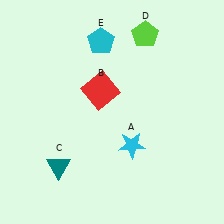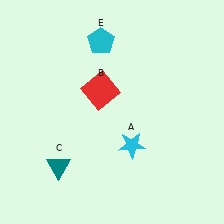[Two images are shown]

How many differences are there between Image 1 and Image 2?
There is 1 difference between the two images.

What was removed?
The lime pentagon (D) was removed in Image 2.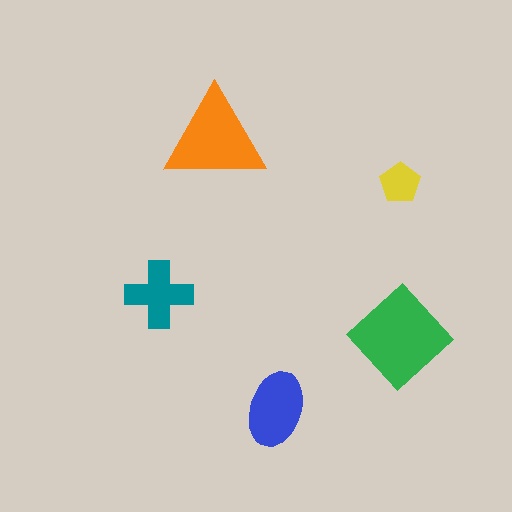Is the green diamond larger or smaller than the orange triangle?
Larger.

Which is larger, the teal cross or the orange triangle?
The orange triangle.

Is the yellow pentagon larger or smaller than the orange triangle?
Smaller.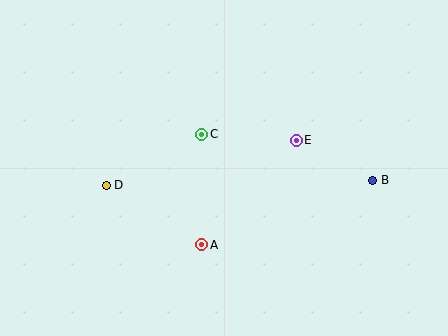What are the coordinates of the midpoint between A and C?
The midpoint between A and C is at (202, 190).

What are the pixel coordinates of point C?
Point C is at (202, 134).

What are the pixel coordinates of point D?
Point D is at (106, 185).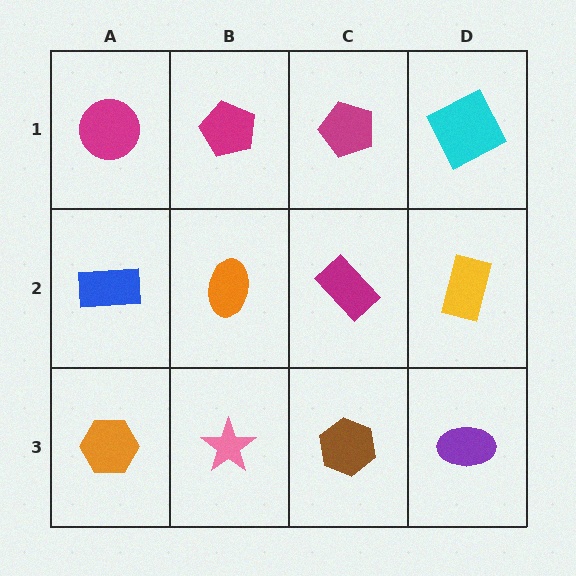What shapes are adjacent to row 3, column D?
A yellow rectangle (row 2, column D), a brown hexagon (row 3, column C).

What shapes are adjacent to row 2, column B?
A magenta pentagon (row 1, column B), a pink star (row 3, column B), a blue rectangle (row 2, column A), a magenta rectangle (row 2, column C).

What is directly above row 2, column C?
A magenta pentagon.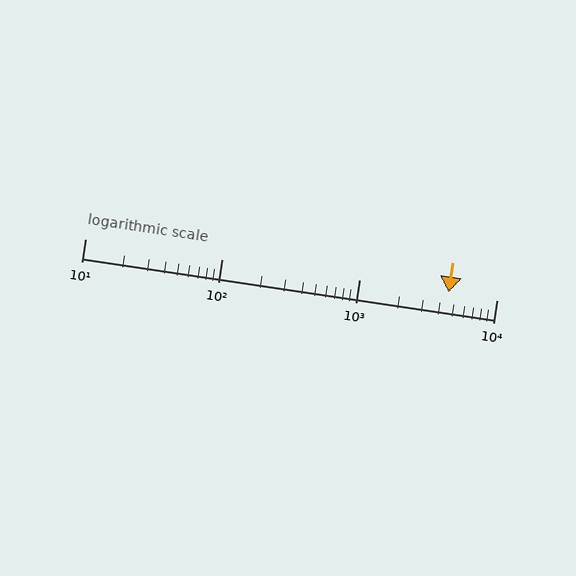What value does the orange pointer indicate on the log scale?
The pointer indicates approximately 4500.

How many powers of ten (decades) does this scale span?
The scale spans 3 decades, from 10 to 10000.